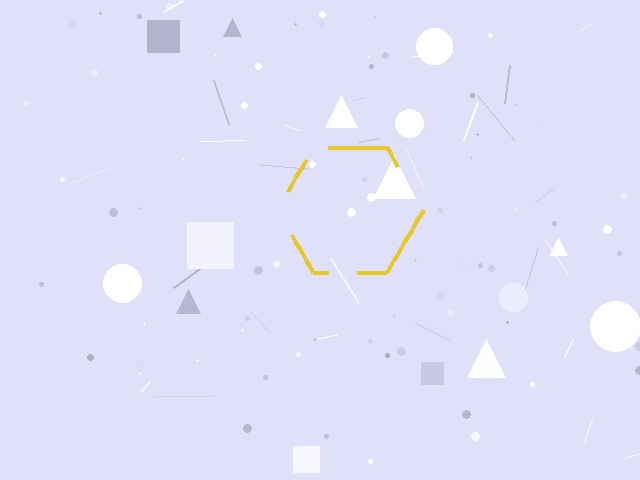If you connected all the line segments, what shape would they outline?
They would outline a hexagon.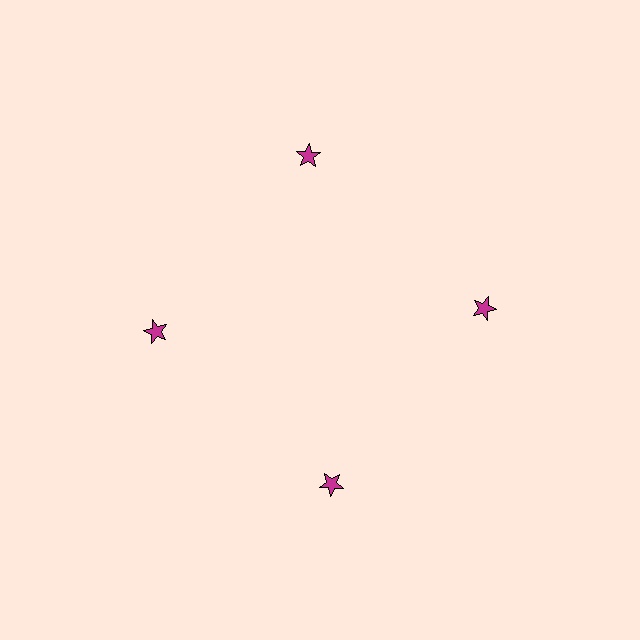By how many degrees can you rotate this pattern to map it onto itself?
The pattern maps onto itself every 90 degrees of rotation.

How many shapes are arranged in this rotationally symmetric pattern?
There are 4 shapes, arranged in 4 groups of 1.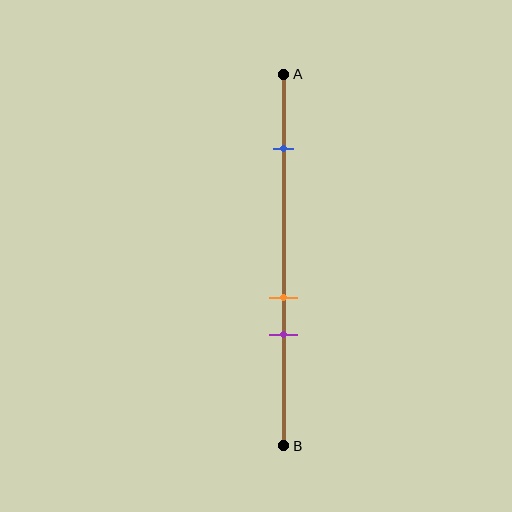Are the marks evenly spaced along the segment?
No, the marks are not evenly spaced.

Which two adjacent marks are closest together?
The orange and purple marks are the closest adjacent pair.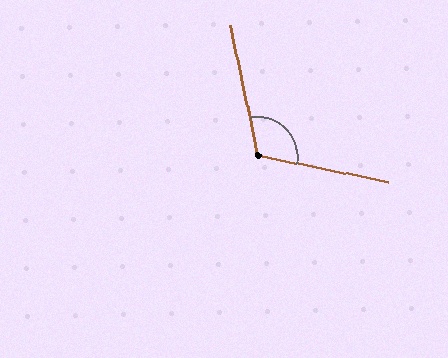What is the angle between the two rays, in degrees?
Approximately 113 degrees.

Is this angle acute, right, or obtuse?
It is obtuse.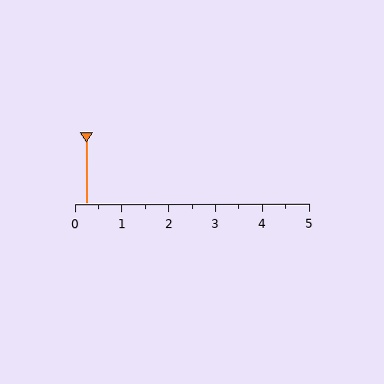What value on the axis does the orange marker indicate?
The marker indicates approximately 0.2.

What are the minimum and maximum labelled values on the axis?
The axis runs from 0 to 5.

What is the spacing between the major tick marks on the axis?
The major ticks are spaced 1 apart.